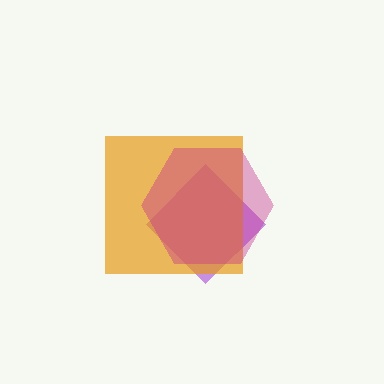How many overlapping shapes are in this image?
There are 3 overlapping shapes in the image.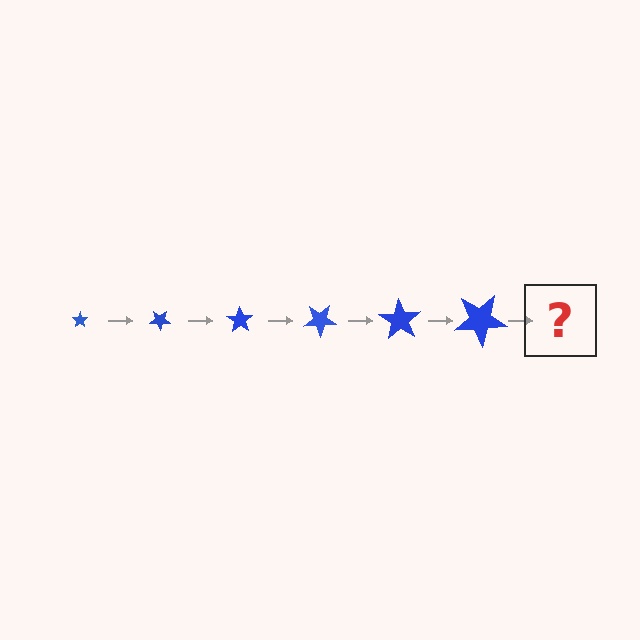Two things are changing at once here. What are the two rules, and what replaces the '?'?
The two rules are that the star grows larger each step and it rotates 35 degrees each step. The '?' should be a star, larger than the previous one and rotated 210 degrees from the start.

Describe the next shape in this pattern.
It should be a star, larger than the previous one and rotated 210 degrees from the start.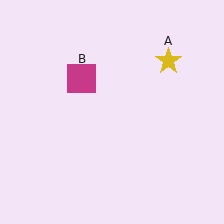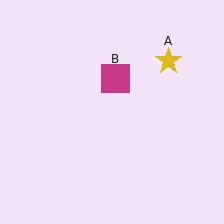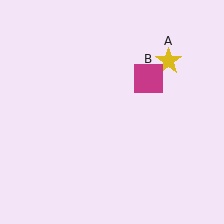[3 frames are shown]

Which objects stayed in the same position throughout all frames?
Yellow star (object A) remained stationary.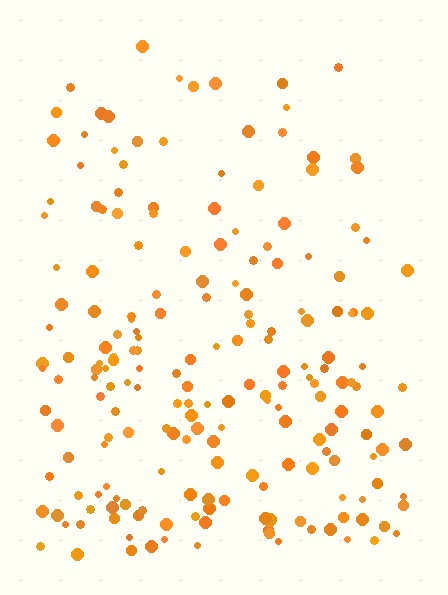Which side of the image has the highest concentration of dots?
The bottom.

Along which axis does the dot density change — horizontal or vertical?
Vertical.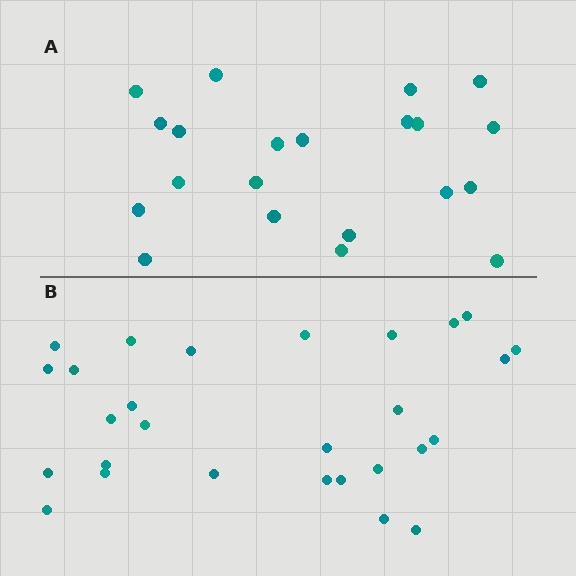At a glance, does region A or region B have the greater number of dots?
Region B (the bottom region) has more dots.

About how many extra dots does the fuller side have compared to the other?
Region B has roughly 8 or so more dots than region A.